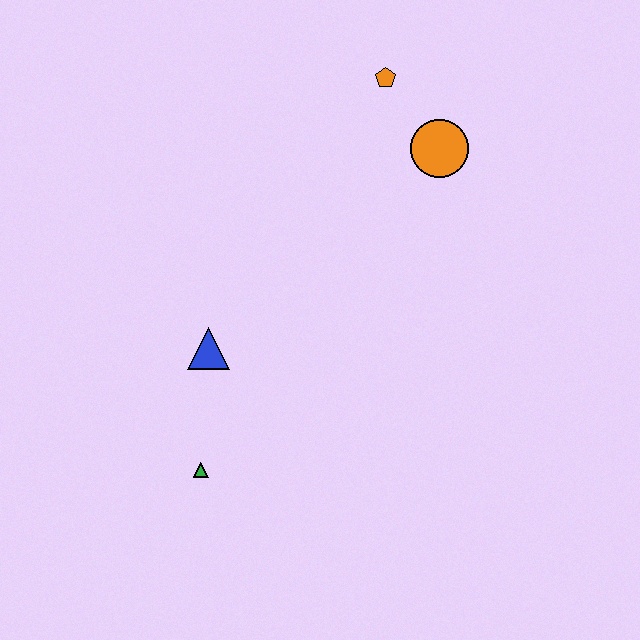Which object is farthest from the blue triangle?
The orange pentagon is farthest from the blue triangle.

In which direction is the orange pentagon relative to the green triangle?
The orange pentagon is above the green triangle.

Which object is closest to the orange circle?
The orange pentagon is closest to the orange circle.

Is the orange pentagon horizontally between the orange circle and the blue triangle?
Yes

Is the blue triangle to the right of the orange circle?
No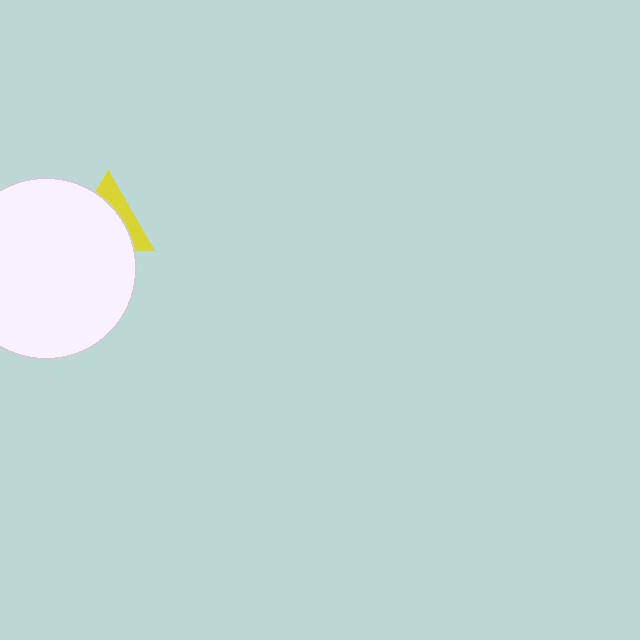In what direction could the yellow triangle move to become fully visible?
The yellow triangle could move toward the upper-right. That would shift it out from behind the white circle entirely.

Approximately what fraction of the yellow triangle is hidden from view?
Roughly 67% of the yellow triangle is hidden behind the white circle.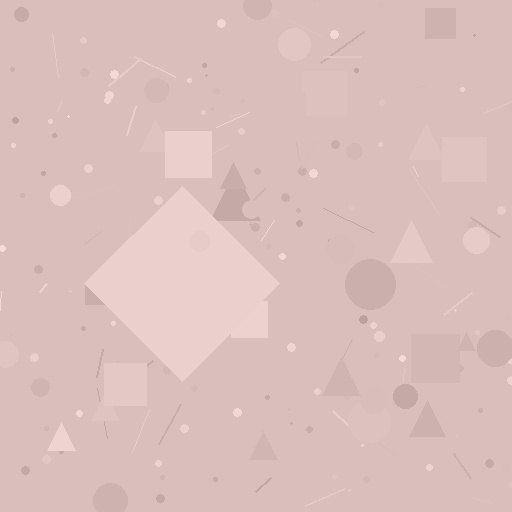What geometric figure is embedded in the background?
A diamond is embedded in the background.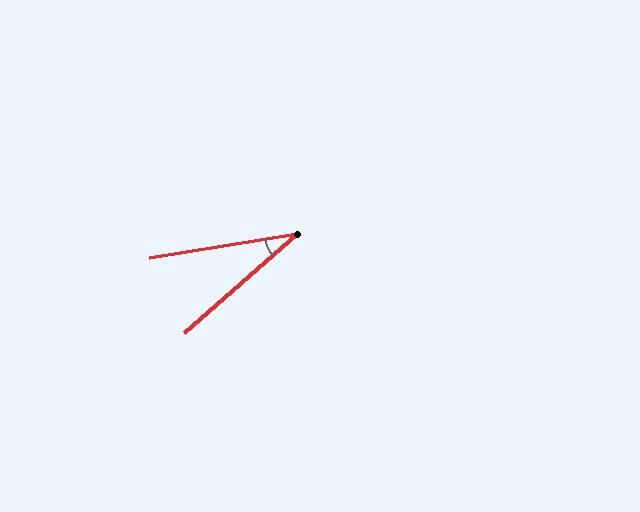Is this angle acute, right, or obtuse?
It is acute.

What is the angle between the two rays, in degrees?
Approximately 32 degrees.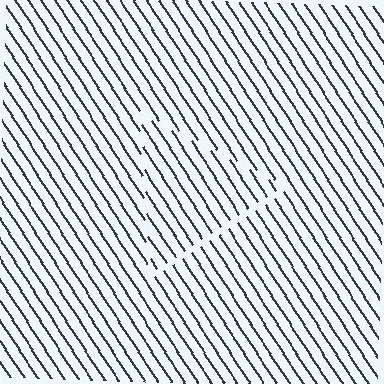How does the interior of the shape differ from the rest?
The interior of the shape contains the same grating, shifted by half a period — the contour is defined by the phase discontinuity where line-ends from the inner and outer gratings abut.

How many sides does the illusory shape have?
3 sides — the line-ends trace a triangle.